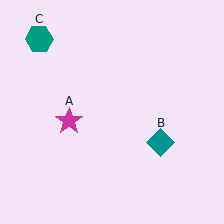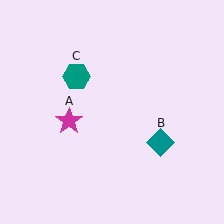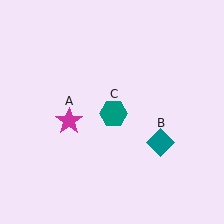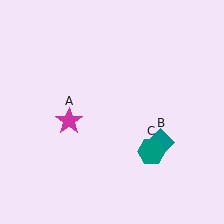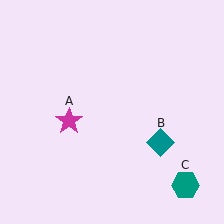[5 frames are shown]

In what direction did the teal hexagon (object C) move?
The teal hexagon (object C) moved down and to the right.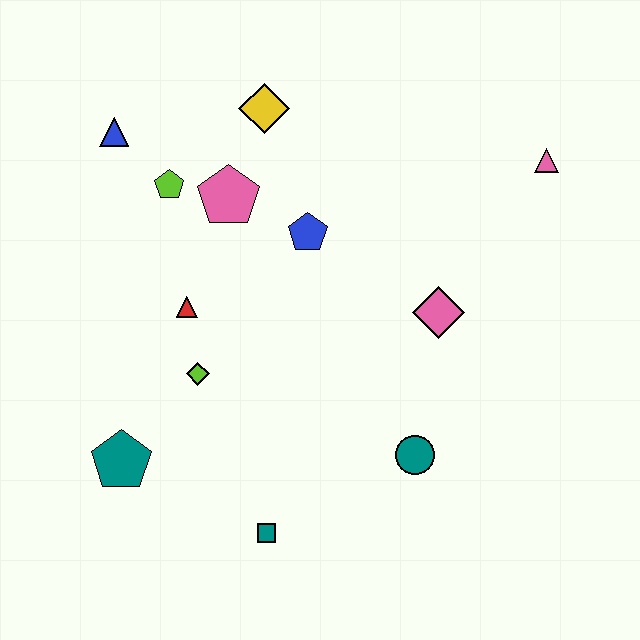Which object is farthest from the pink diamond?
The blue triangle is farthest from the pink diamond.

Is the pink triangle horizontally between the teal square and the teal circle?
No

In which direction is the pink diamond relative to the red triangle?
The pink diamond is to the right of the red triangle.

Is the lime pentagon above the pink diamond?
Yes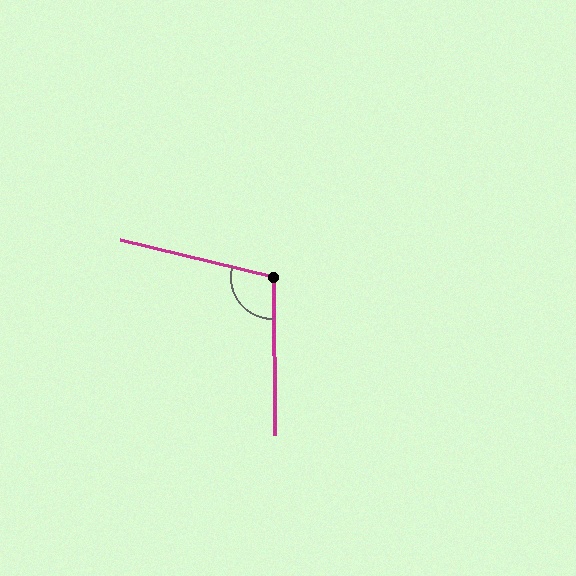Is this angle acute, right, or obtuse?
It is obtuse.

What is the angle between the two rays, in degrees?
Approximately 104 degrees.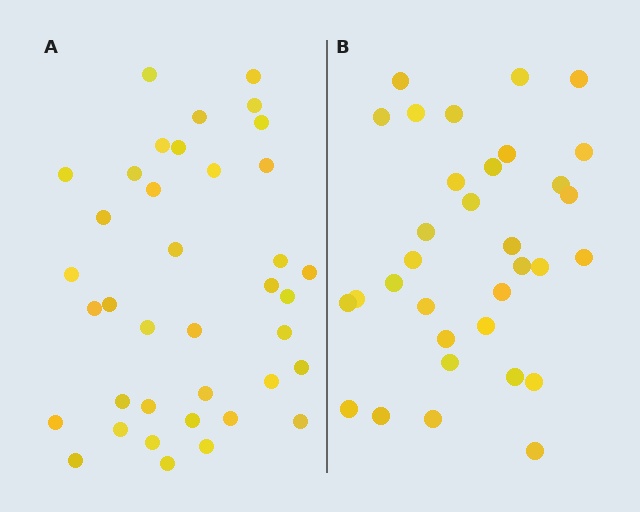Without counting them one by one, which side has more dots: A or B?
Region A (the left region) has more dots.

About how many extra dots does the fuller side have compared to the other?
Region A has about 5 more dots than region B.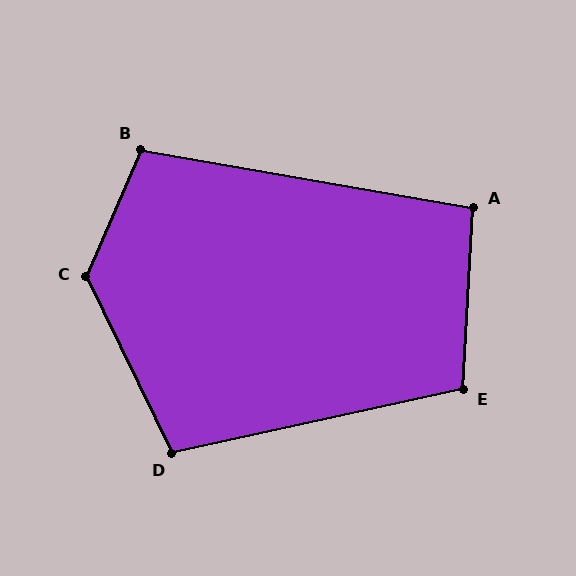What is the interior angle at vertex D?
Approximately 103 degrees (obtuse).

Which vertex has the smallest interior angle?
A, at approximately 97 degrees.